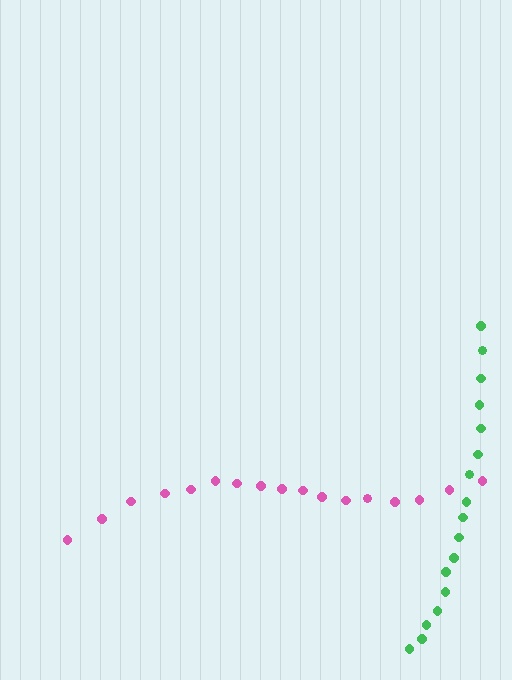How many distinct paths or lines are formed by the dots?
There are 2 distinct paths.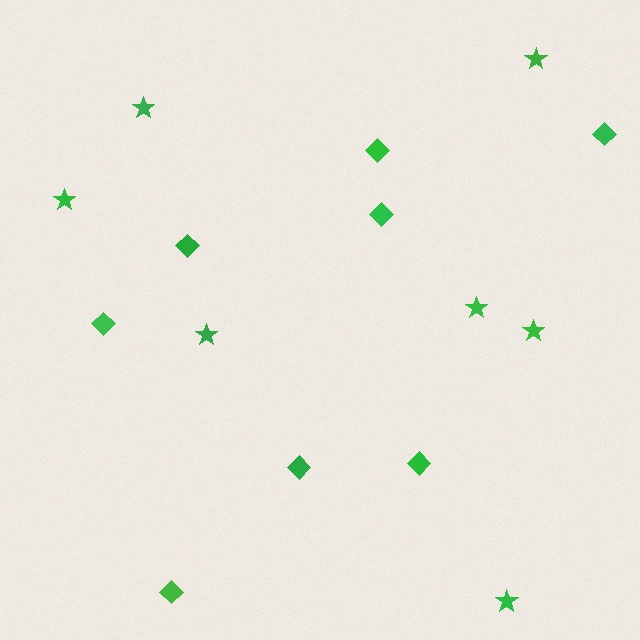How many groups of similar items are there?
There are 2 groups: one group of stars (7) and one group of diamonds (8).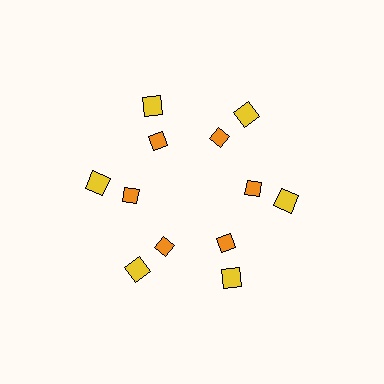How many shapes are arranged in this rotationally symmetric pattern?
There are 12 shapes, arranged in 6 groups of 2.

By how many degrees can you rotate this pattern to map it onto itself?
The pattern maps onto itself every 60 degrees of rotation.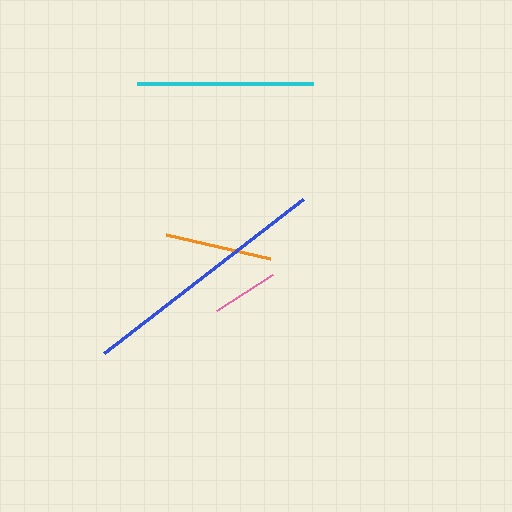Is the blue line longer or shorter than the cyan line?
The blue line is longer than the cyan line.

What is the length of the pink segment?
The pink segment is approximately 67 pixels long.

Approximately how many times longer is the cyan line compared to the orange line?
The cyan line is approximately 1.7 times the length of the orange line.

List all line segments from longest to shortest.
From longest to shortest: blue, cyan, orange, pink.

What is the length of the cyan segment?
The cyan segment is approximately 176 pixels long.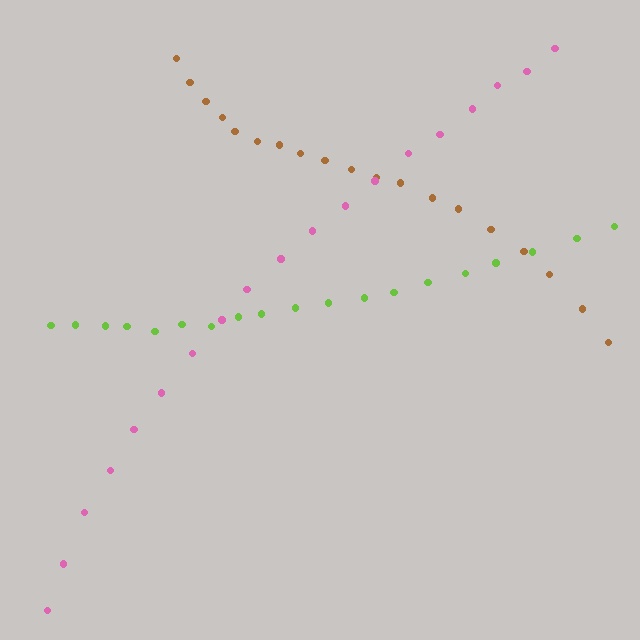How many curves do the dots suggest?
There are 3 distinct paths.